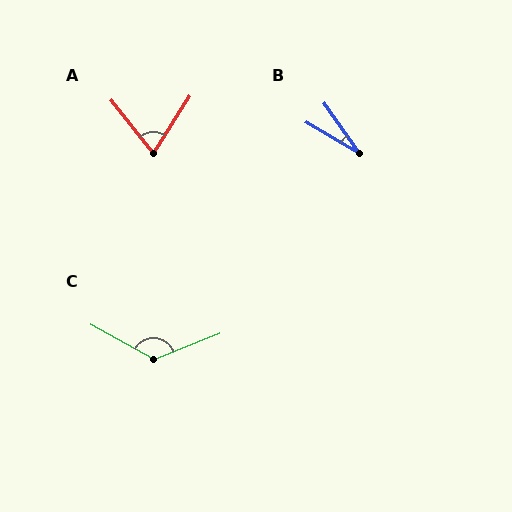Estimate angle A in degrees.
Approximately 71 degrees.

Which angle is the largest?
C, at approximately 129 degrees.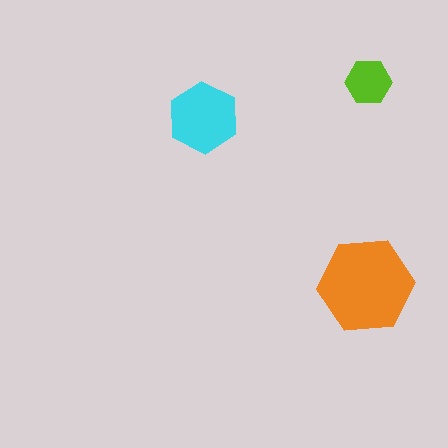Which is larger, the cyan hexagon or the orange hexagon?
The orange one.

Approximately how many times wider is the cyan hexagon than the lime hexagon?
About 1.5 times wider.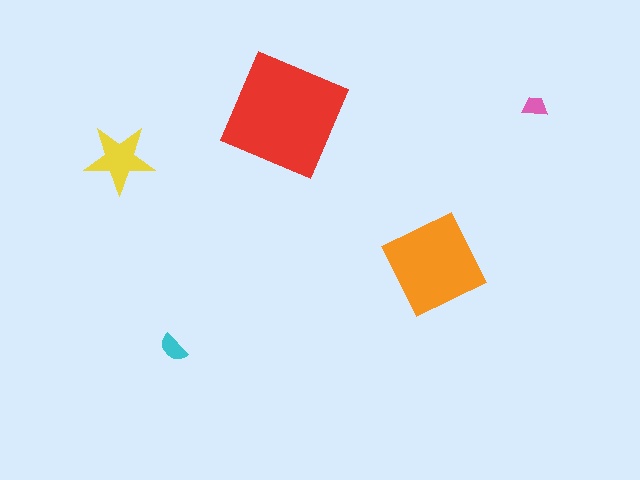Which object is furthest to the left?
The yellow star is leftmost.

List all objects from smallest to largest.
The pink trapezoid, the cyan semicircle, the yellow star, the orange diamond, the red square.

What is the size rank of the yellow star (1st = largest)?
3rd.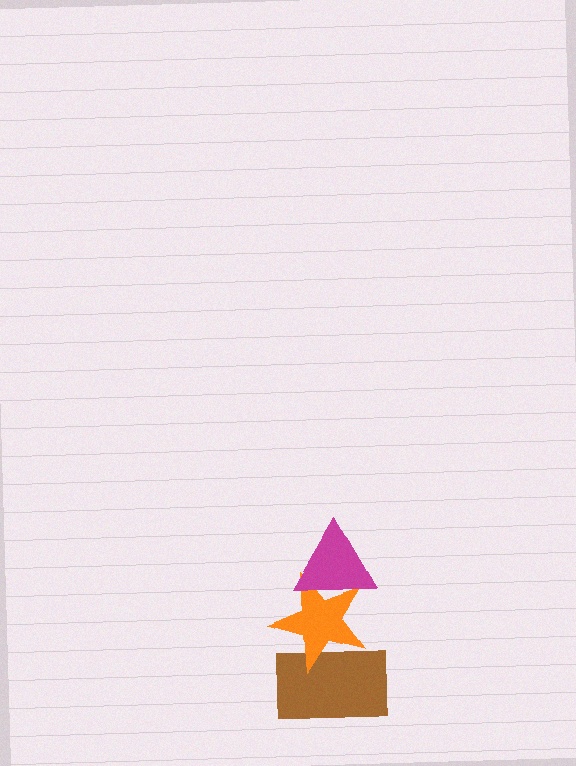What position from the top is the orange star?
The orange star is 2nd from the top.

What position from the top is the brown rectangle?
The brown rectangle is 3rd from the top.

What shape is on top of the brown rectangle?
The orange star is on top of the brown rectangle.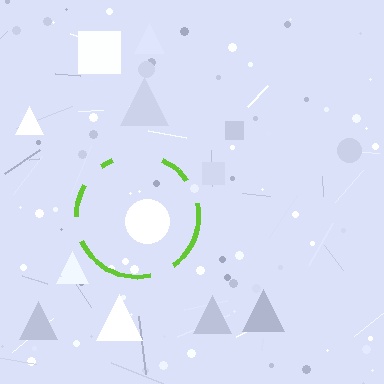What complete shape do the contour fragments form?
The contour fragments form a circle.